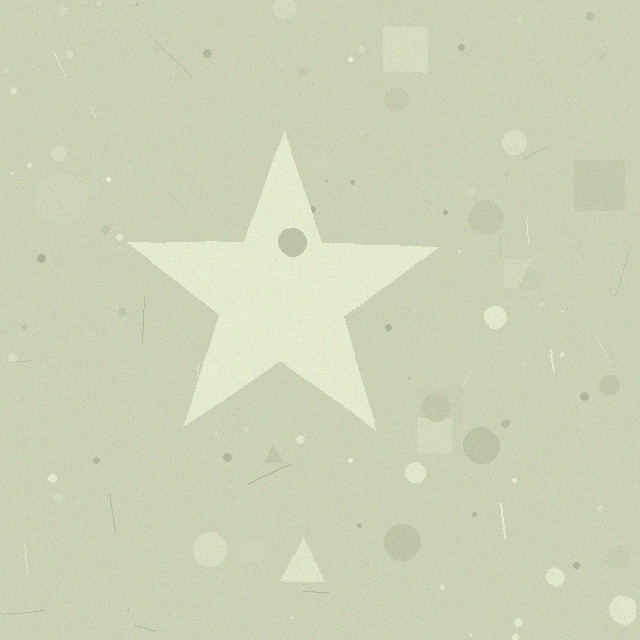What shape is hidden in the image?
A star is hidden in the image.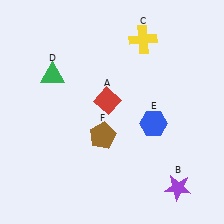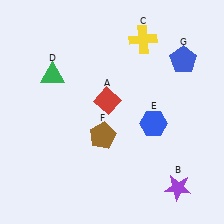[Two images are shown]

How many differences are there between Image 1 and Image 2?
There is 1 difference between the two images.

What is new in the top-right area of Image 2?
A blue pentagon (G) was added in the top-right area of Image 2.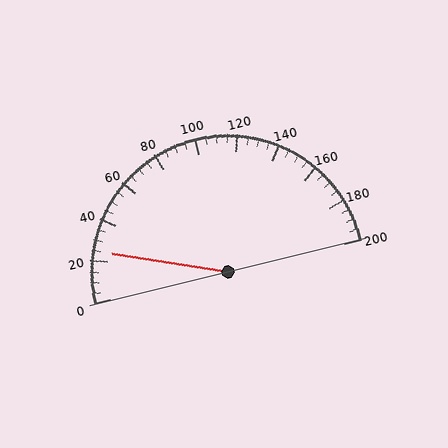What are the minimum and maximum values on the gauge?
The gauge ranges from 0 to 200.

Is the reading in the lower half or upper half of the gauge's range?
The reading is in the lower half of the range (0 to 200).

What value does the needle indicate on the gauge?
The needle indicates approximately 25.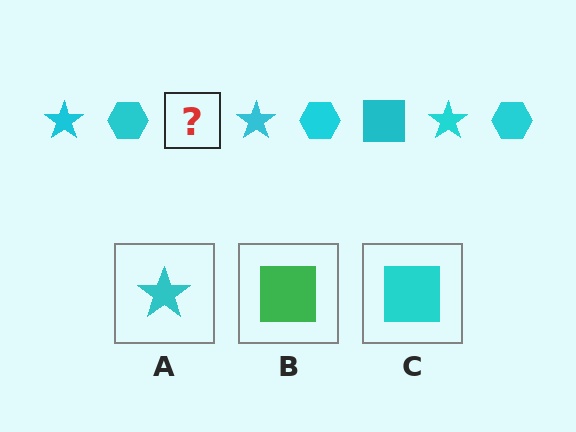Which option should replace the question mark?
Option C.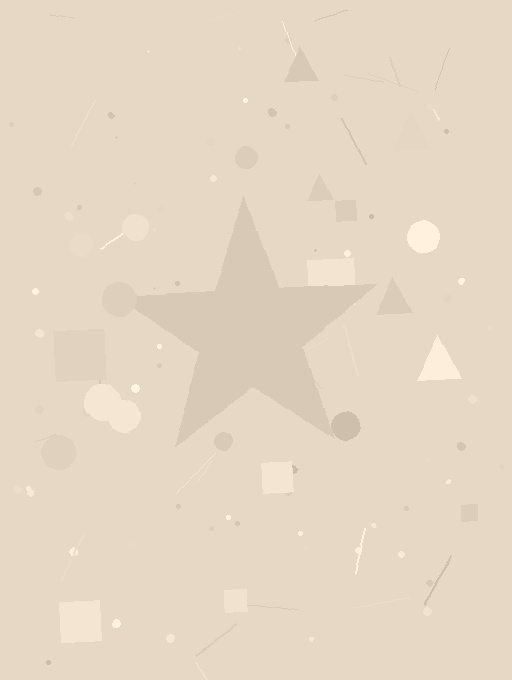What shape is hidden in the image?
A star is hidden in the image.